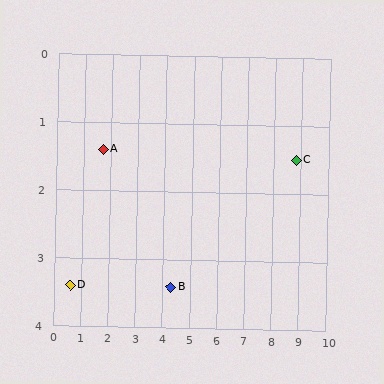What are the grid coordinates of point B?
Point B is at approximately (4.3, 3.4).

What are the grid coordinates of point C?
Point C is at approximately (8.8, 1.5).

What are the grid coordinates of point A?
Point A is at approximately (1.7, 1.4).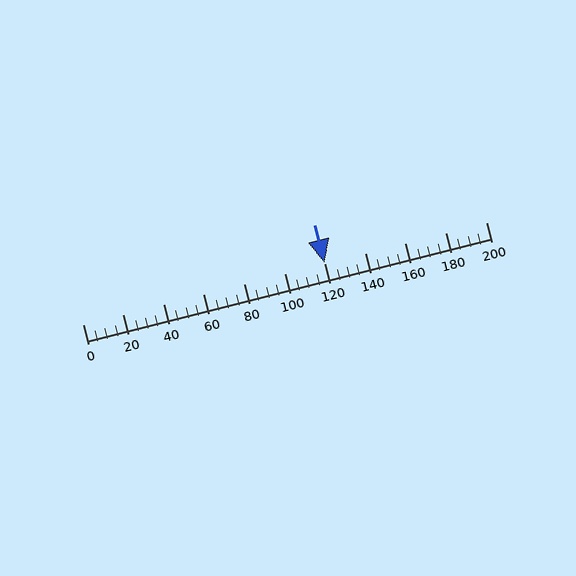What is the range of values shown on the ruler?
The ruler shows values from 0 to 200.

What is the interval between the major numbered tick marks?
The major tick marks are spaced 20 units apart.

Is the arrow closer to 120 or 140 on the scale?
The arrow is closer to 120.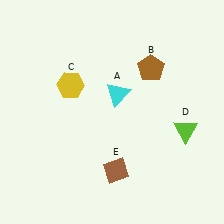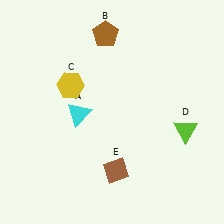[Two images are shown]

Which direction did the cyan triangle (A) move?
The cyan triangle (A) moved left.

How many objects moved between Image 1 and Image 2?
2 objects moved between the two images.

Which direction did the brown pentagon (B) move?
The brown pentagon (B) moved left.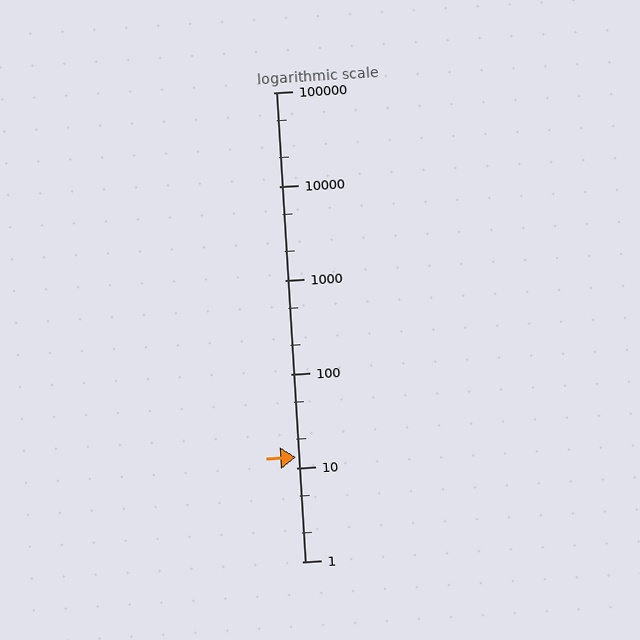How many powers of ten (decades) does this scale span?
The scale spans 5 decades, from 1 to 100000.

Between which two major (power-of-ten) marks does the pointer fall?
The pointer is between 10 and 100.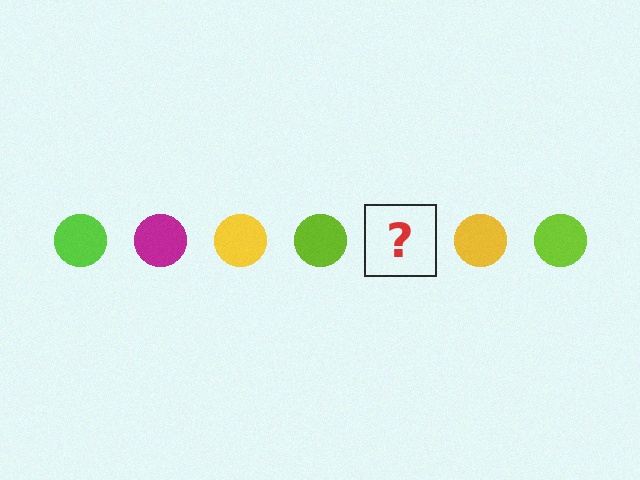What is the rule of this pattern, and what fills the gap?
The rule is that the pattern cycles through lime, magenta, yellow circles. The gap should be filled with a magenta circle.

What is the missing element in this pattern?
The missing element is a magenta circle.